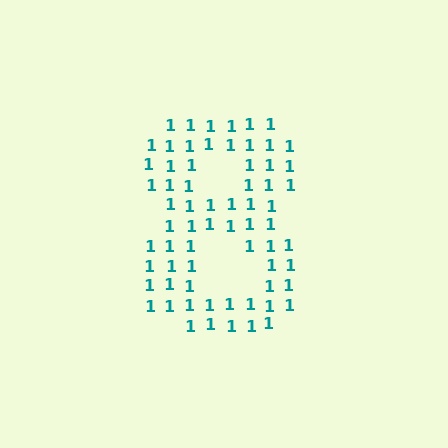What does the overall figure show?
The overall figure shows the digit 8.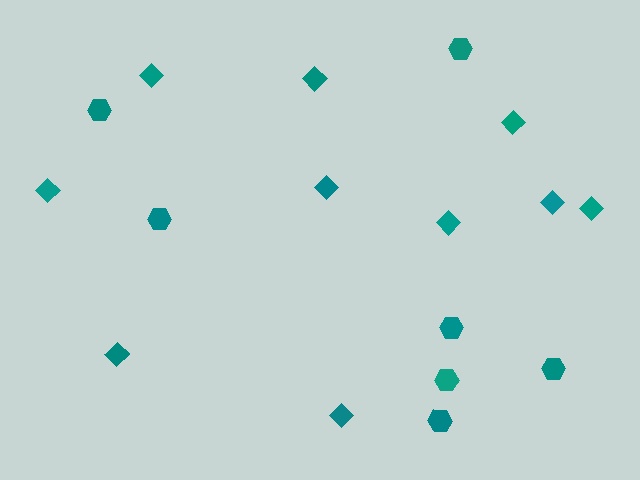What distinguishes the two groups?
There are 2 groups: one group of diamonds (10) and one group of hexagons (7).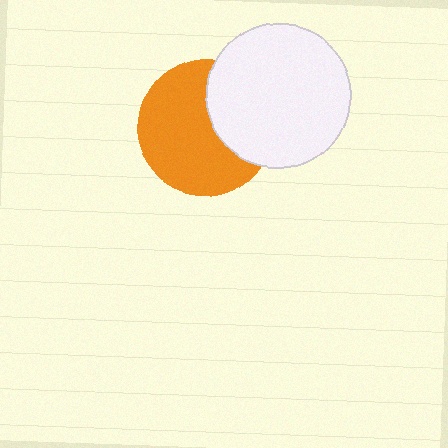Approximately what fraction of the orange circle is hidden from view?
Roughly 35% of the orange circle is hidden behind the white circle.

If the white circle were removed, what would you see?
You would see the complete orange circle.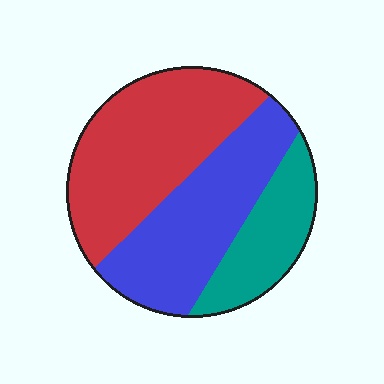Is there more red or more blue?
Red.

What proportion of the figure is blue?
Blue takes up about three eighths (3/8) of the figure.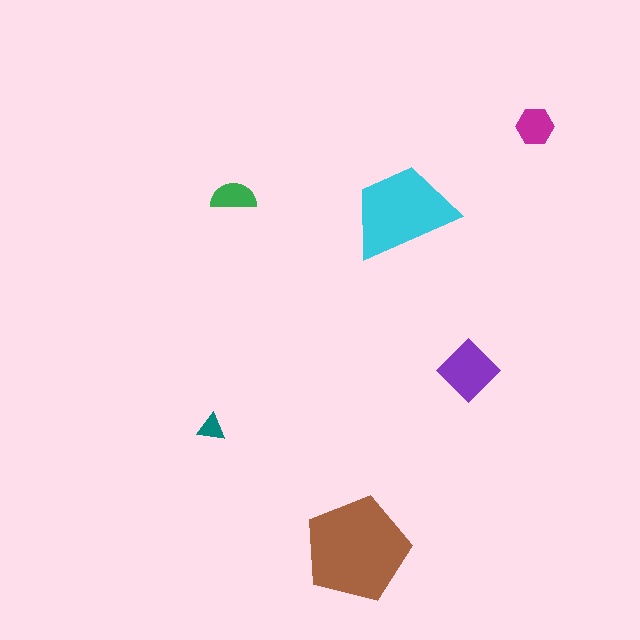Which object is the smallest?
The teal triangle.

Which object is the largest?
The brown pentagon.